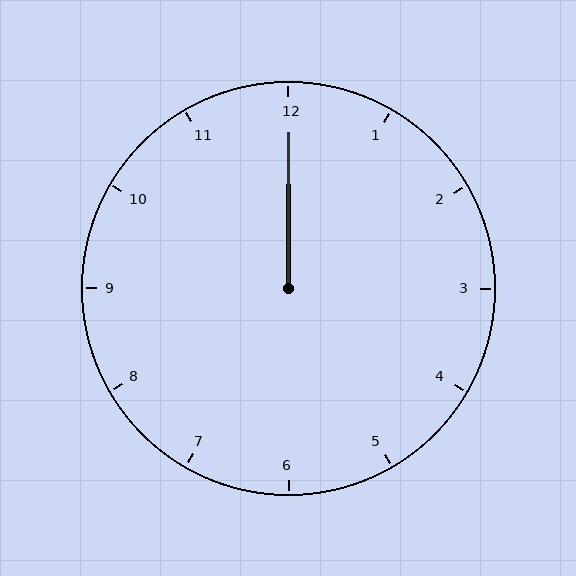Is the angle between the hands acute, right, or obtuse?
It is acute.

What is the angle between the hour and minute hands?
Approximately 0 degrees.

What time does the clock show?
12:00.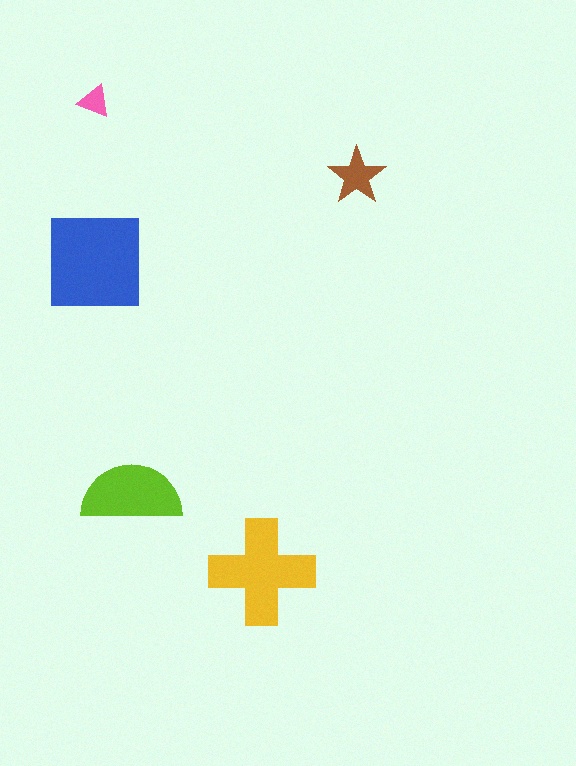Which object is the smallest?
The pink triangle.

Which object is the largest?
The blue square.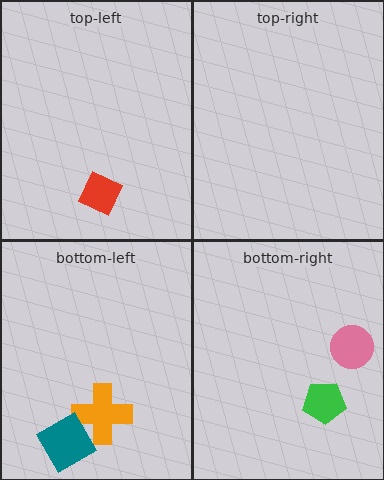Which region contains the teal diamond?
The bottom-left region.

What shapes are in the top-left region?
The red diamond.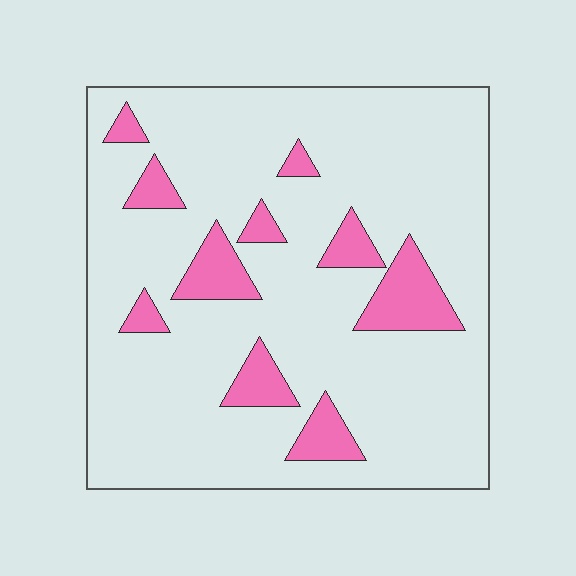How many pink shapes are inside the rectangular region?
10.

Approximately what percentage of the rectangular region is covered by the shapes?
Approximately 15%.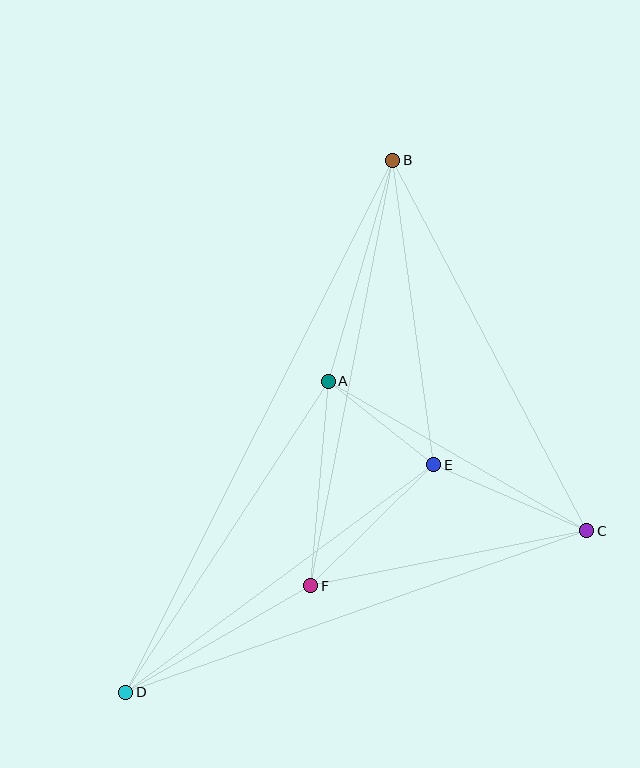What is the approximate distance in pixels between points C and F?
The distance between C and F is approximately 282 pixels.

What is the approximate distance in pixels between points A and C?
The distance between A and C is approximately 299 pixels.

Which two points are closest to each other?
Points A and E are closest to each other.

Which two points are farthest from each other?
Points B and D are farthest from each other.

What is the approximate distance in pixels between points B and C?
The distance between B and C is approximately 418 pixels.